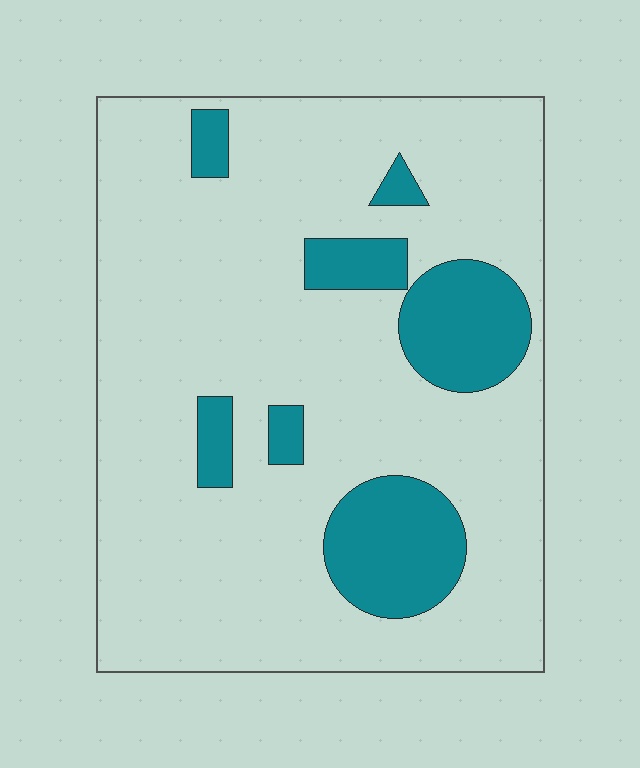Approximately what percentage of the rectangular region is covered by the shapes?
Approximately 20%.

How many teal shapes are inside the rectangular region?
7.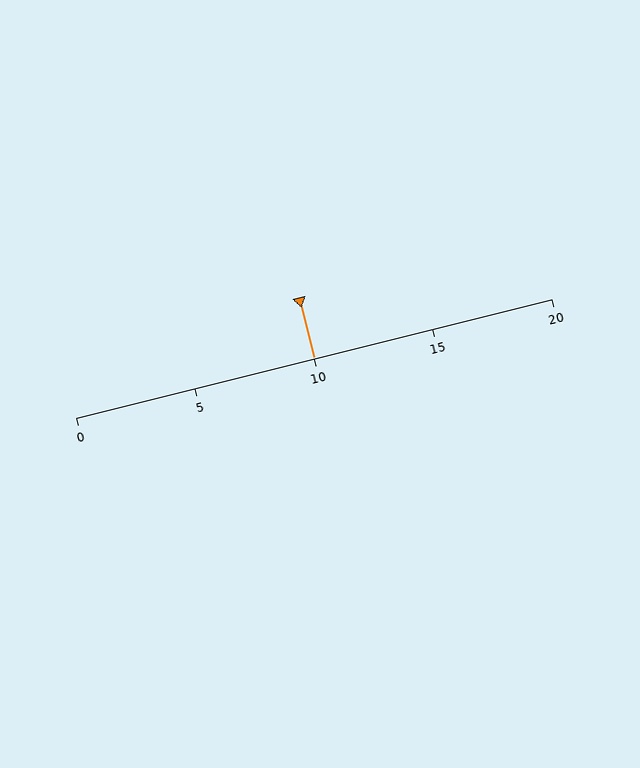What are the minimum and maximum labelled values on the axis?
The axis runs from 0 to 20.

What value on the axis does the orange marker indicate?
The marker indicates approximately 10.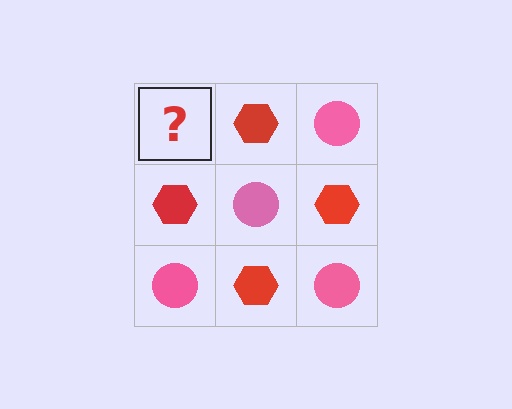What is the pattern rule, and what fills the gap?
The rule is that it alternates pink circle and red hexagon in a checkerboard pattern. The gap should be filled with a pink circle.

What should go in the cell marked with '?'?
The missing cell should contain a pink circle.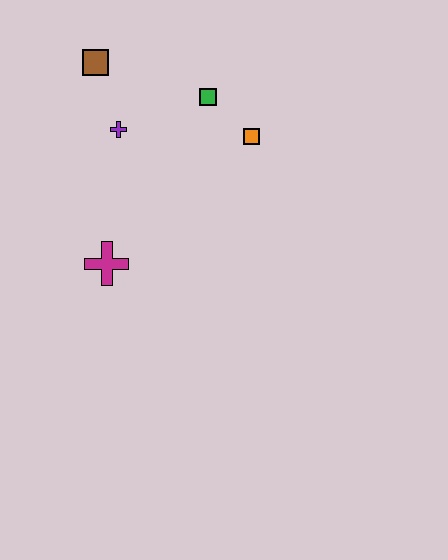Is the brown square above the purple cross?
Yes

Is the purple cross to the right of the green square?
No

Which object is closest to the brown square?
The purple cross is closest to the brown square.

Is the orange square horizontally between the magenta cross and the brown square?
No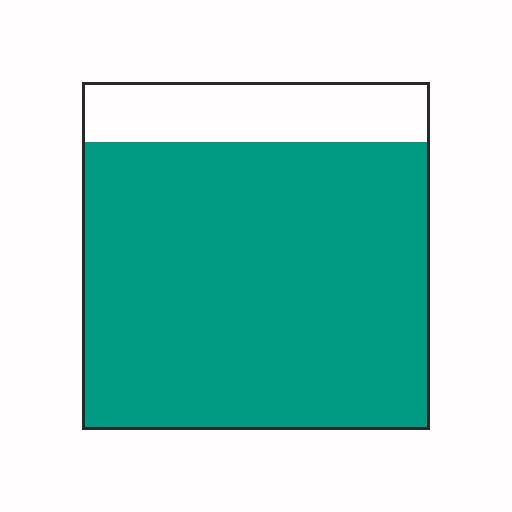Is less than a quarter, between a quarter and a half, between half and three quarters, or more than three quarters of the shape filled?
More than three quarters.